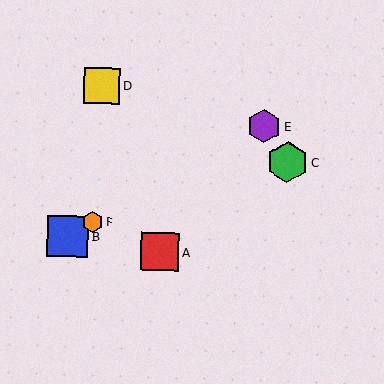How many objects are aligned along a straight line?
3 objects (B, E, F) are aligned along a straight line.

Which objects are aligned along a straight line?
Objects B, E, F are aligned along a straight line.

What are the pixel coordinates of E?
Object E is at (264, 126).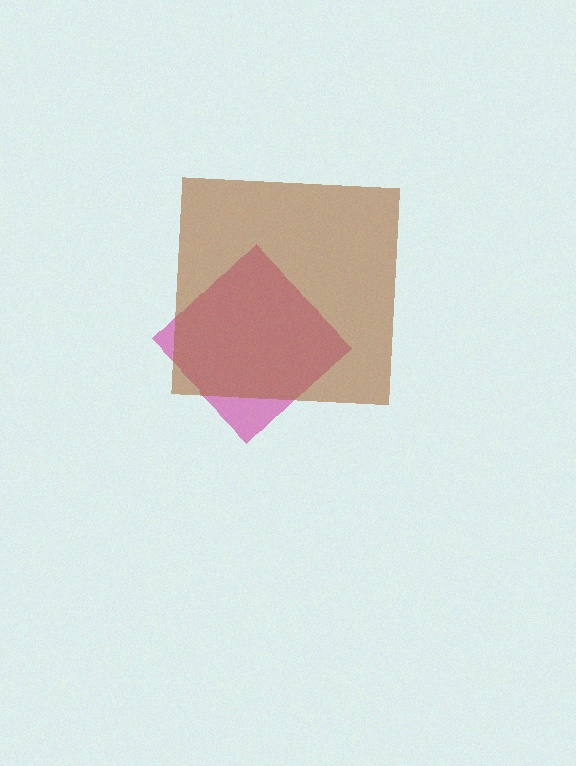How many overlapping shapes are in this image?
There are 2 overlapping shapes in the image.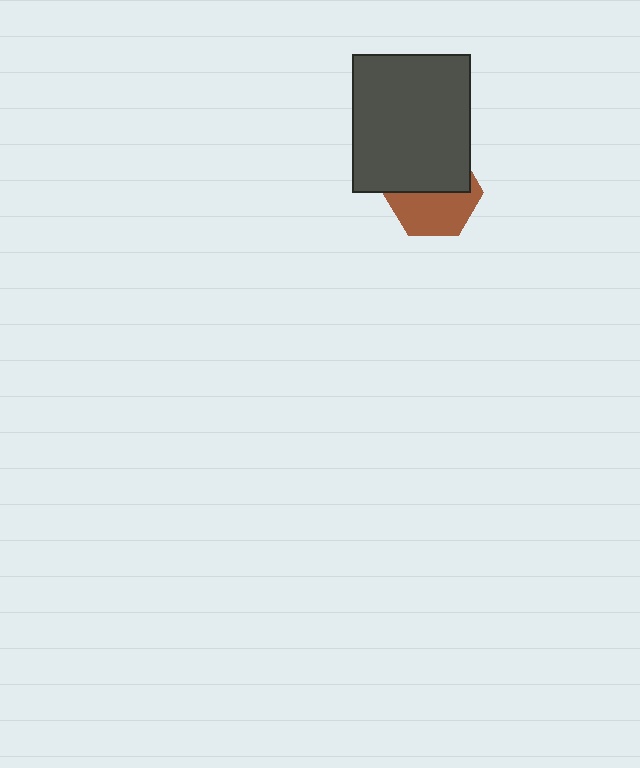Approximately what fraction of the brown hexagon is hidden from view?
Roughly 50% of the brown hexagon is hidden behind the dark gray rectangle.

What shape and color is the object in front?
The object in front is a dark gray rectangle.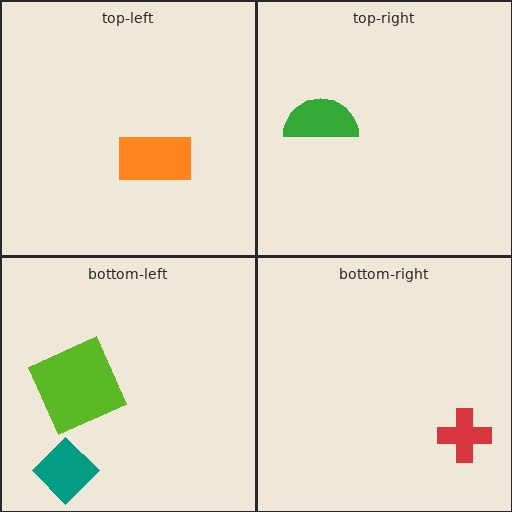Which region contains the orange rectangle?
The top-left region.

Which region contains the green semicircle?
The top-right region.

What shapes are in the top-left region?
The orange rectangle.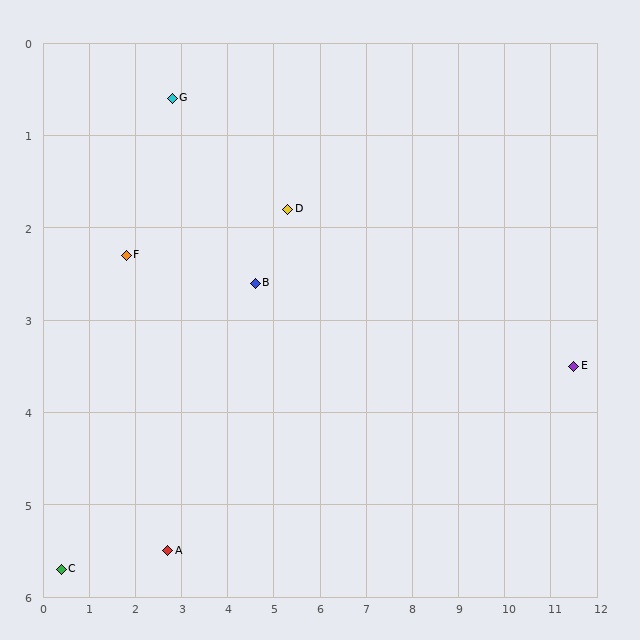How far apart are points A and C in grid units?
Points A and C are about 2.3 grid units apart.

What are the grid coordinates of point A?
Point A is at approximately (2.7, 5.5).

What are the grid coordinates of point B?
Point B is at approximately (4.6, 2.6).